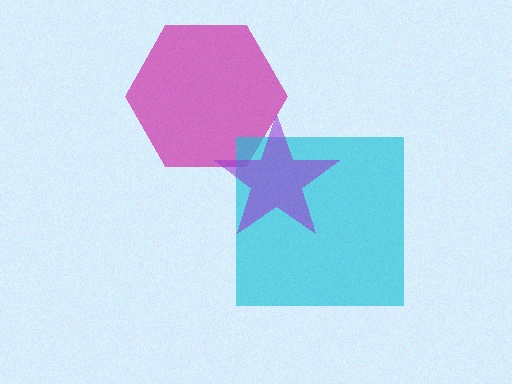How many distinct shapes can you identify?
There are 3 distinct shapes: a magenta hexagon, a cyan square, a purple star.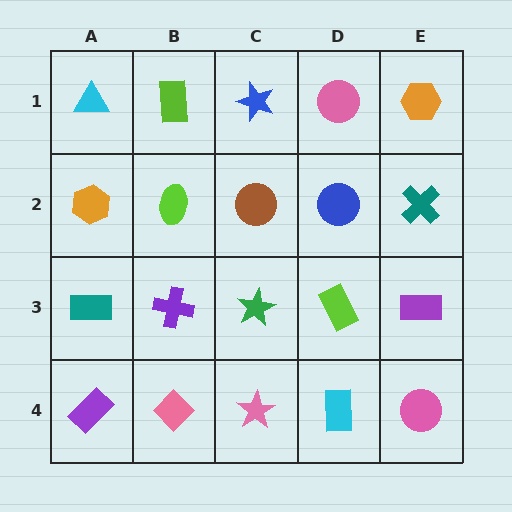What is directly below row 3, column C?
A pink star.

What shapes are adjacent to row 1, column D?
A blue circle (row 2, column D), a blue star (row 1, column C), an orange hexagon (row 1, column E).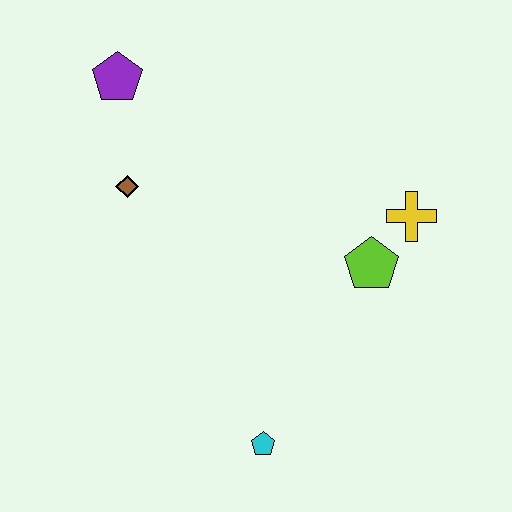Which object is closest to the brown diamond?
The purple pentagon is closest to the brown diamond.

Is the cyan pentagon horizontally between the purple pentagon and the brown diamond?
No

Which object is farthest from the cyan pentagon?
The purple pentagon is farthest from the cyan pentagon.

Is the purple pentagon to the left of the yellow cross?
Yes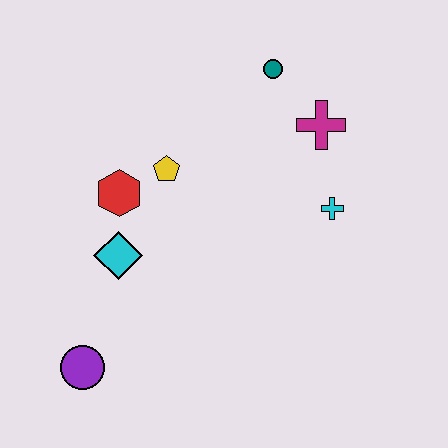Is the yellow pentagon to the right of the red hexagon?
Yes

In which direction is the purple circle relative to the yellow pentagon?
The purple circle is below the yellow pentagon.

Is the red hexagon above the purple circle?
Yes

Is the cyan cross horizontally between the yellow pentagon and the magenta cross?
No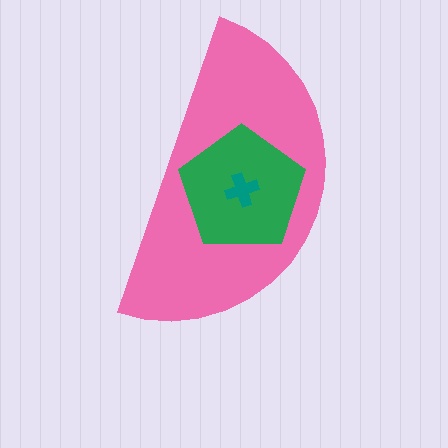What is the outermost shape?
The pink semicircle.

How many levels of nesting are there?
3.